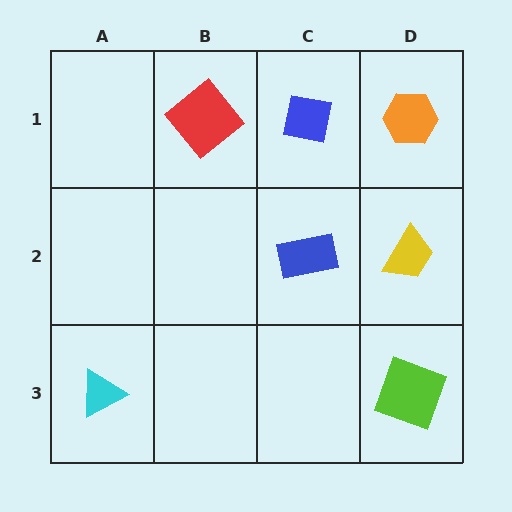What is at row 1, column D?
An orange hexagon.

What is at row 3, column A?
A cyan triangle.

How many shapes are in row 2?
2 shapes.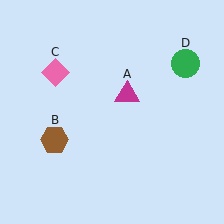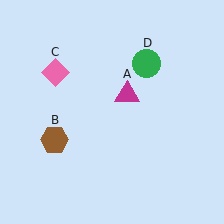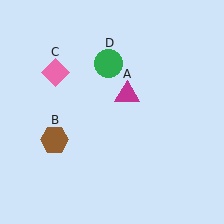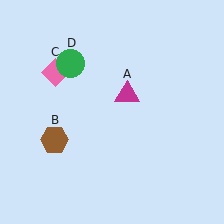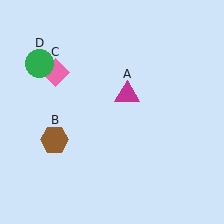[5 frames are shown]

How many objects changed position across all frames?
1 object changed position: green circle (object D).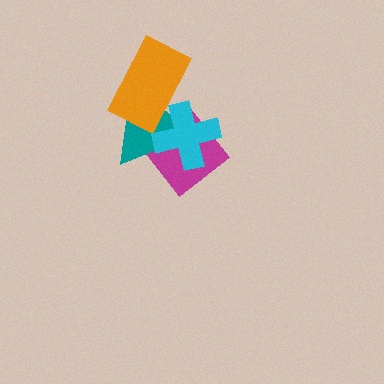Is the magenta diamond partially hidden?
Yes, it is partially covered by another shape.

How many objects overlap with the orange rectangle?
2 objects overlap with the orange rectangle.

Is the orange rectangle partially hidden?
Yes, it is partially covered by another shape.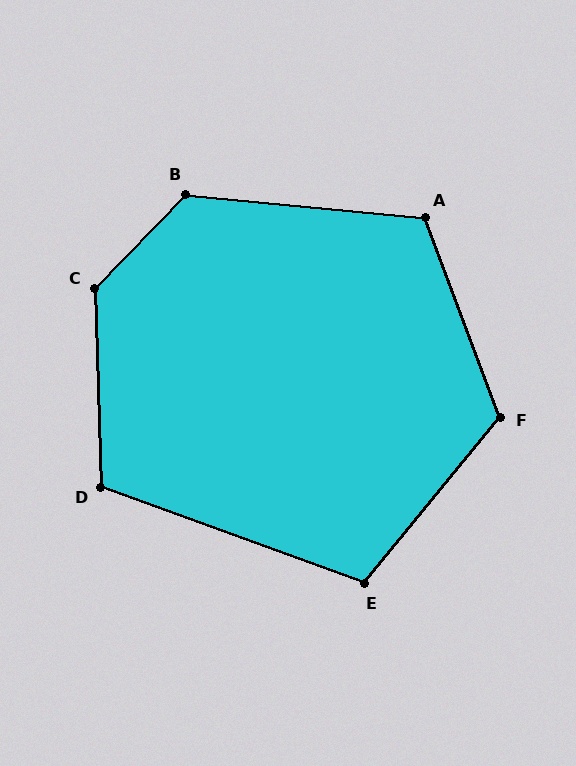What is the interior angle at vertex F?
Approximately 120 degrees (obtuse).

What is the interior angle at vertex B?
Approximately 128 degrees (obtuse).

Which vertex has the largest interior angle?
C, at approximately 135 degrees.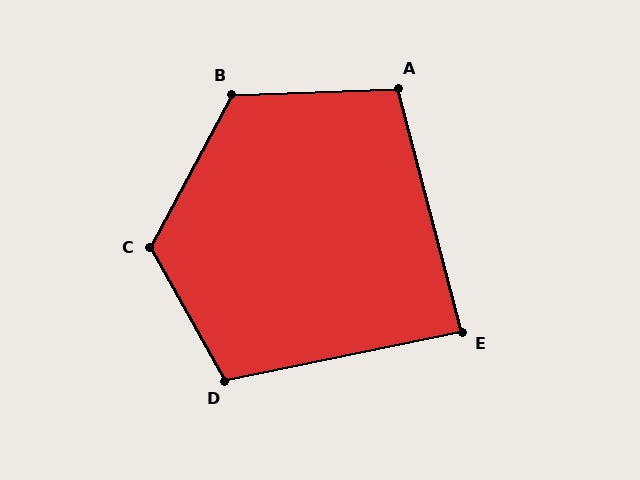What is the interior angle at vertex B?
Approximately 120 degrees (obtuse).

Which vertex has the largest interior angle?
C, at approximately 123 degrees.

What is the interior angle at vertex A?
Approximately 103 degrees (obtuse).